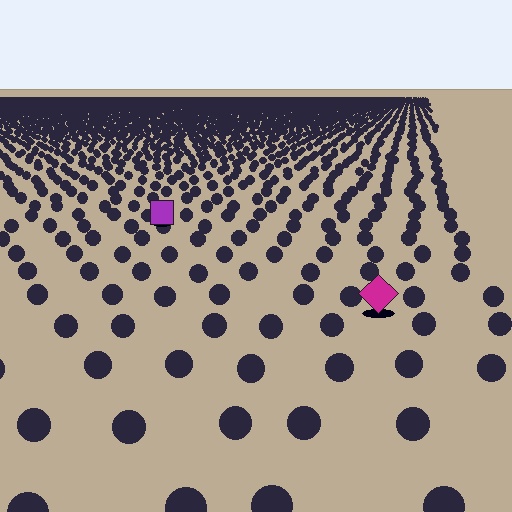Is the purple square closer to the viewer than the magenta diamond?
No. The magenta diamond is closer — you can tell from the texture gradient: the ground texture is coarser near it.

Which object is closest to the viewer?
The magenta diamond is closest. The texture marks near it are larger and more spread out.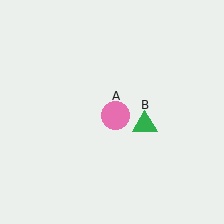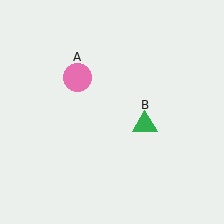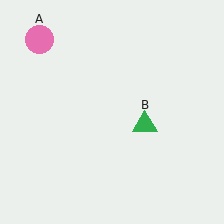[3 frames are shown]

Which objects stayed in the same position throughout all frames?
Green triangle (object B) remained stationary.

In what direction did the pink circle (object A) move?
The pink circle (object A) moved up and to the left.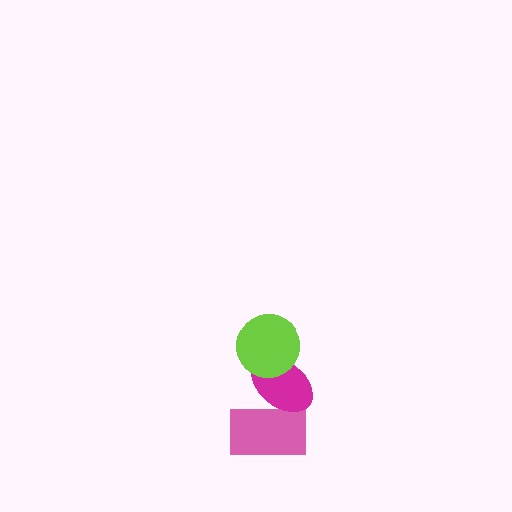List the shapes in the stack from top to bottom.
From top to bottom: the lime circle, the magenta ellipse, the pink rectangle.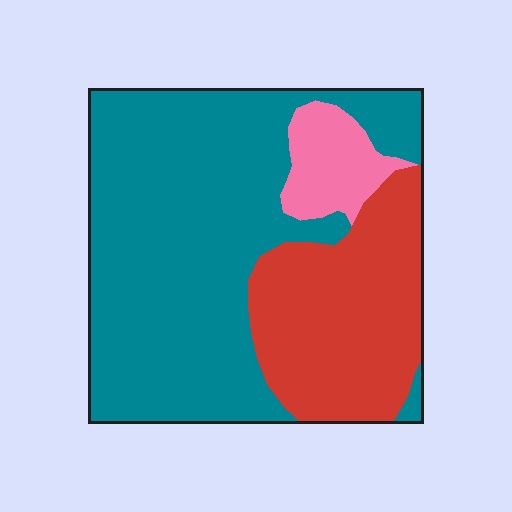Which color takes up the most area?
Teal, at roughly 60%.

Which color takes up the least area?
Pink, at roughly 10%.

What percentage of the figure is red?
Red covers around 30% of the figure.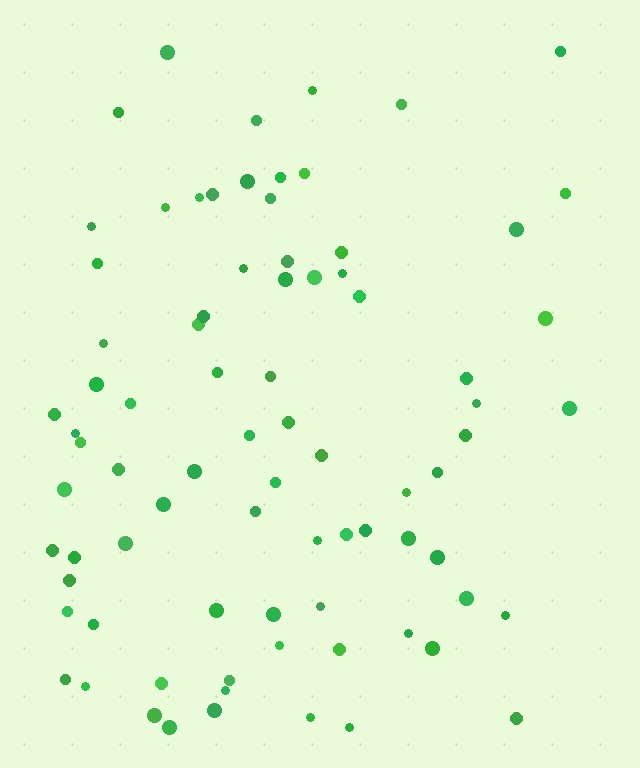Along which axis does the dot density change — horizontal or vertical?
Horizontal.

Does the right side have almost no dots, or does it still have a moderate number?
Still a moderate number, just noticeably fewer than the left.